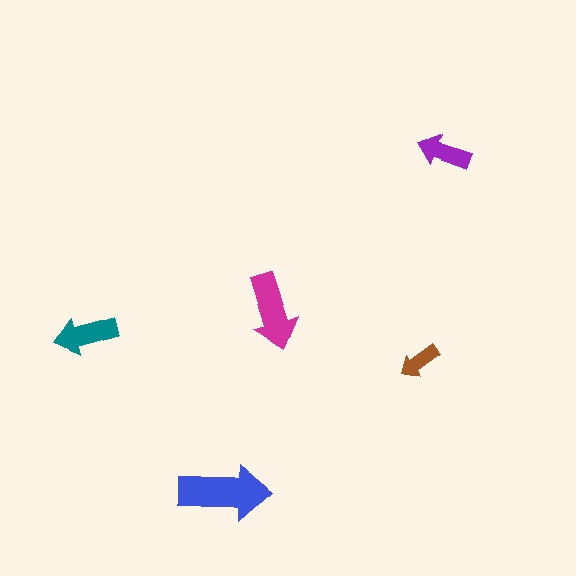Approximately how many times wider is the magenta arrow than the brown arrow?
About 2 times wider.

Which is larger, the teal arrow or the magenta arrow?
The magenta one.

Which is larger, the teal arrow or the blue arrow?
The blue one.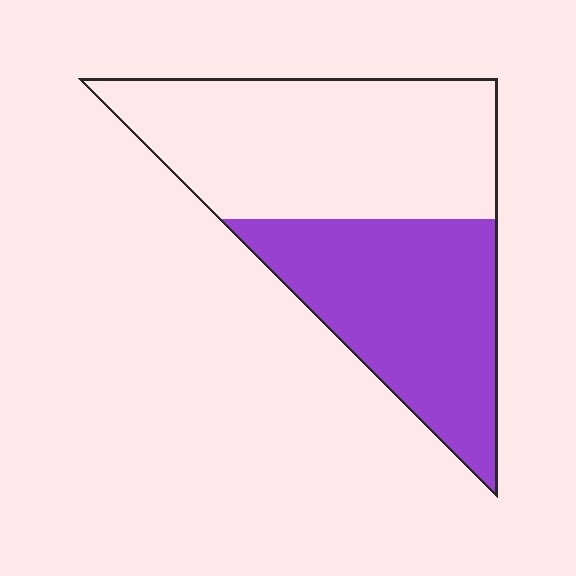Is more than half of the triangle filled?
No.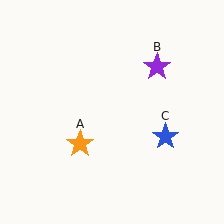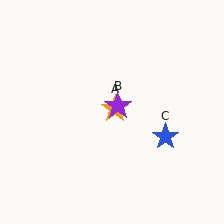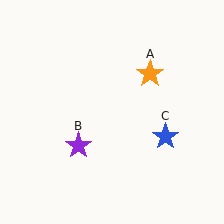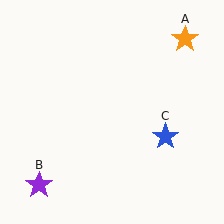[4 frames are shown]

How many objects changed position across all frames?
2 objects changed position: orange star (object A), purple star (object B).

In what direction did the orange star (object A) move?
The orange star (object A) moved up and to the right.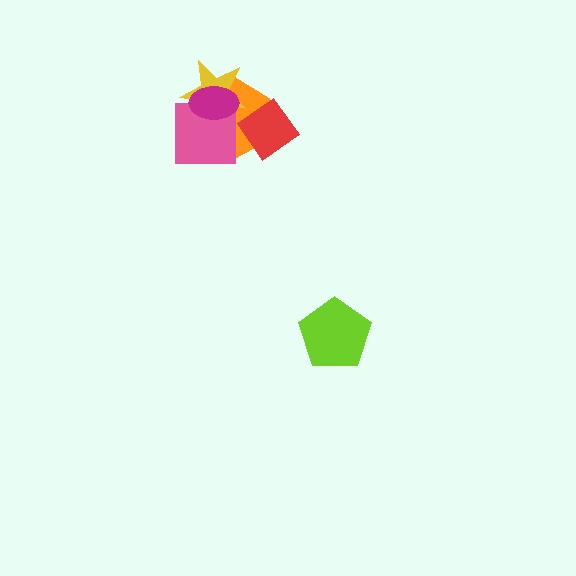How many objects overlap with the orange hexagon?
4 objects overlap with the orange hexagon.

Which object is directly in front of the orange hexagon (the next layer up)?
The yellow star is directly in front of the orange hexagon.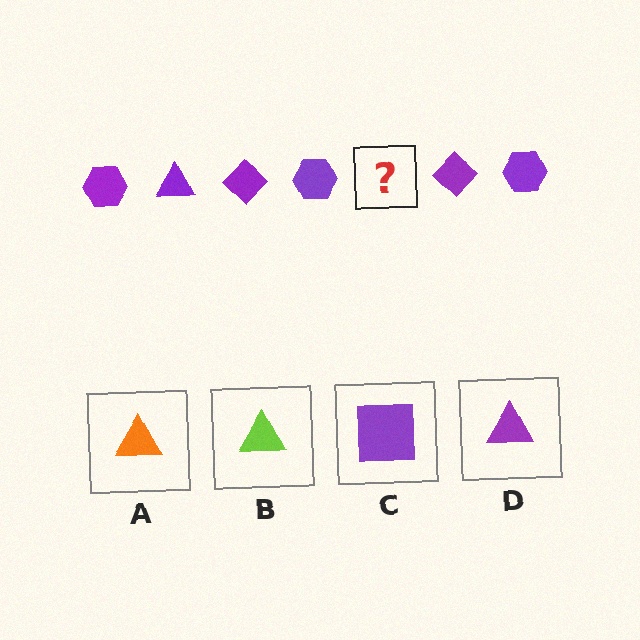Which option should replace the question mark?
Option D.